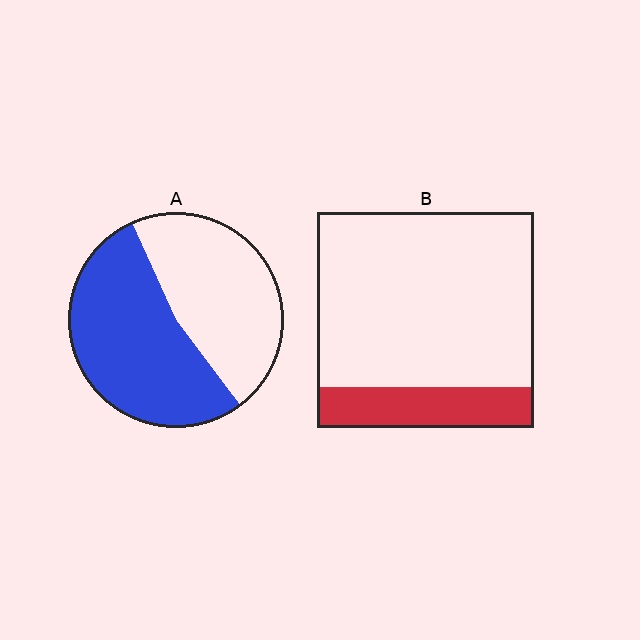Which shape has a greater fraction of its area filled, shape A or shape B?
Shape A.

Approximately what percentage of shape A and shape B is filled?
A is approximately 55% and B is approximately 20%.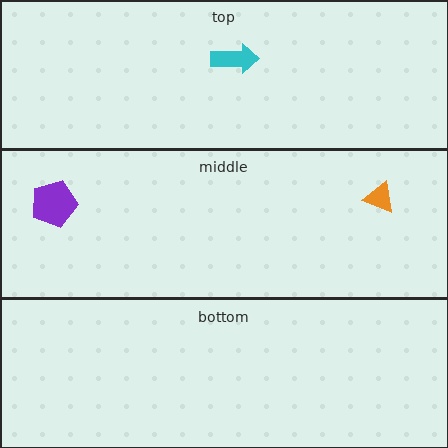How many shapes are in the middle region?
2.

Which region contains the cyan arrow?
The top region.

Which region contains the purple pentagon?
The middle region.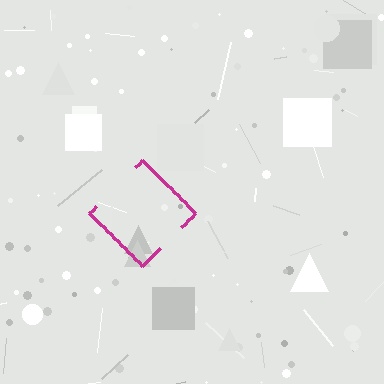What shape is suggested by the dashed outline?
The dashed outline suggests a diamond.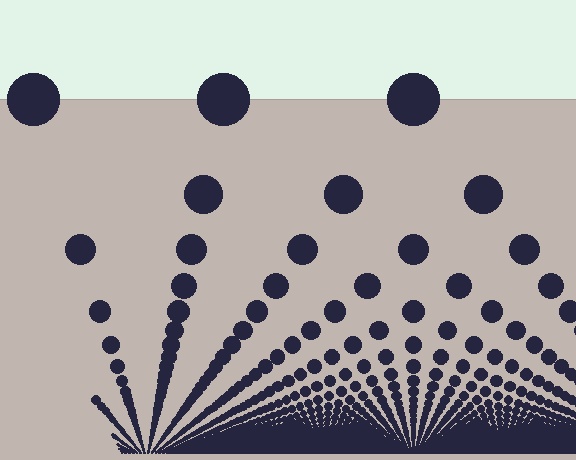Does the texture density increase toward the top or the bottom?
Density increases toward the bottom.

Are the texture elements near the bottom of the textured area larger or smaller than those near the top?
Smaller. The gradient is inverted — elements near the bottom are smaller and denser.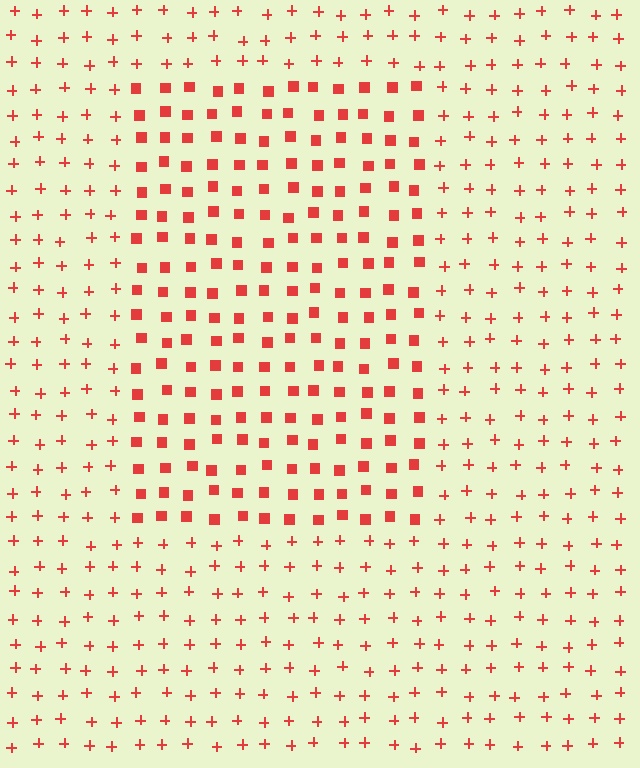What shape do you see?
I see a rectangle.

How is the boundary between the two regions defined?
The boundary is defined by a change in element shape: squares inside vs. plus signs outside. All elements share the same color and spacing.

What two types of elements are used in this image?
The image uses squares inside the rectangle region and plus signs outside it.